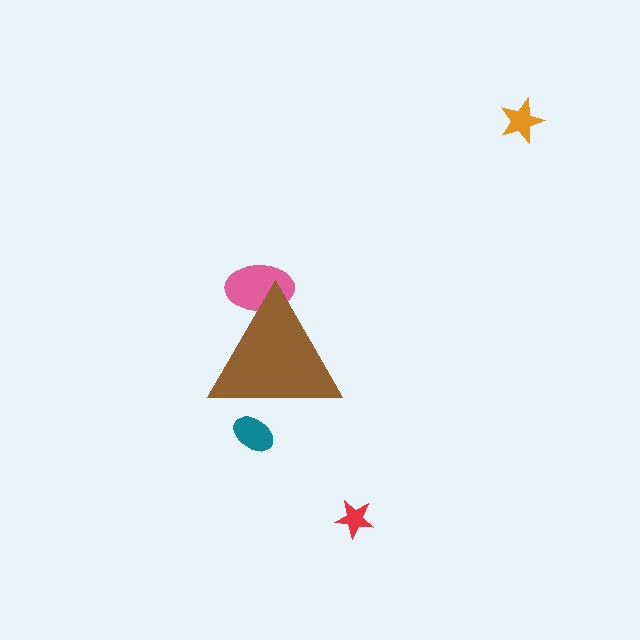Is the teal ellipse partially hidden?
Yes, the teal ellipse is partially hidden behind the brown triangle.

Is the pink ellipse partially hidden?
Yes, the pink ellipse is partially hidden behind the brown triangle.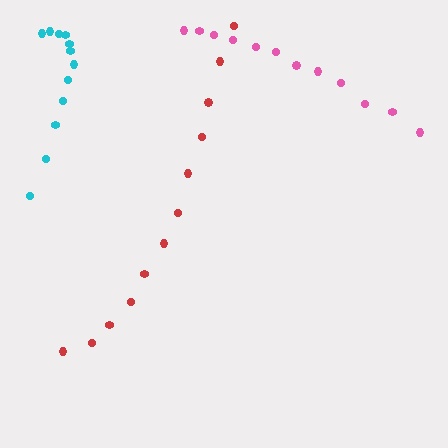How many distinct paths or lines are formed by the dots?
There are 3 distinct paths.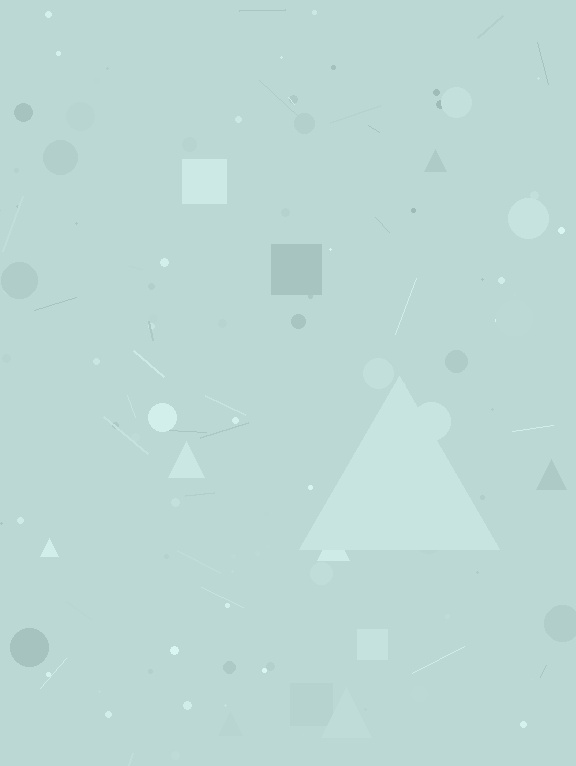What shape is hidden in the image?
A triangle is hidden in the image.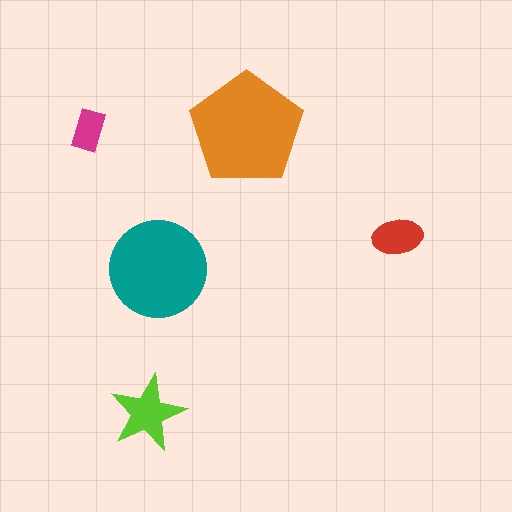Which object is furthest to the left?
The magenta rectangle is leftmost.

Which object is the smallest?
The magenta rectangle.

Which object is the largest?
The orange pentagon.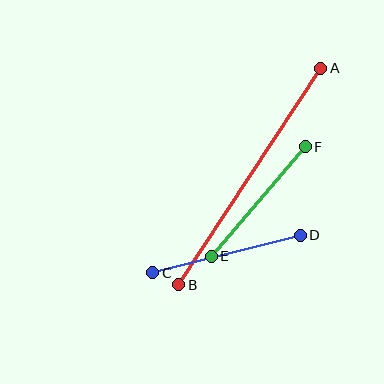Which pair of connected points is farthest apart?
Points A and B are farthest apart.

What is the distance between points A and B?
The distance is approximately 259 pixels.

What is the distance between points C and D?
The distance is approximately 152 pixels.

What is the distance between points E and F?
The distance is approximately 144 pixels.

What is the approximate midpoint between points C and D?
The midpoint is at approximately (226, 254) pixels.